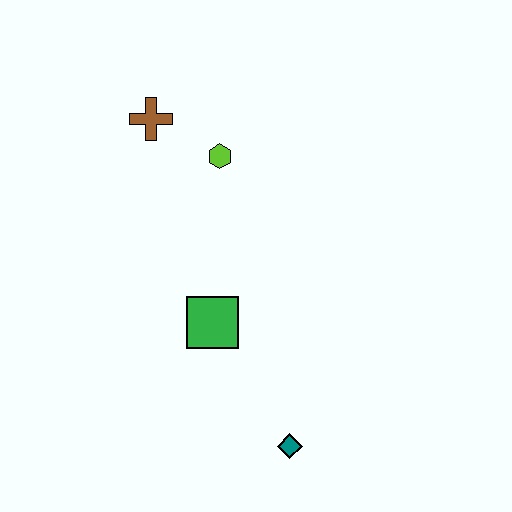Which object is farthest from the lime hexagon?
The teal diamond is farthest from the lime hexagon.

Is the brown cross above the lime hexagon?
Yes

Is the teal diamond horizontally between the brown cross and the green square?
No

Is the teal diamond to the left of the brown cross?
No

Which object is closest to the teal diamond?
The green square is closest to the teal diamond.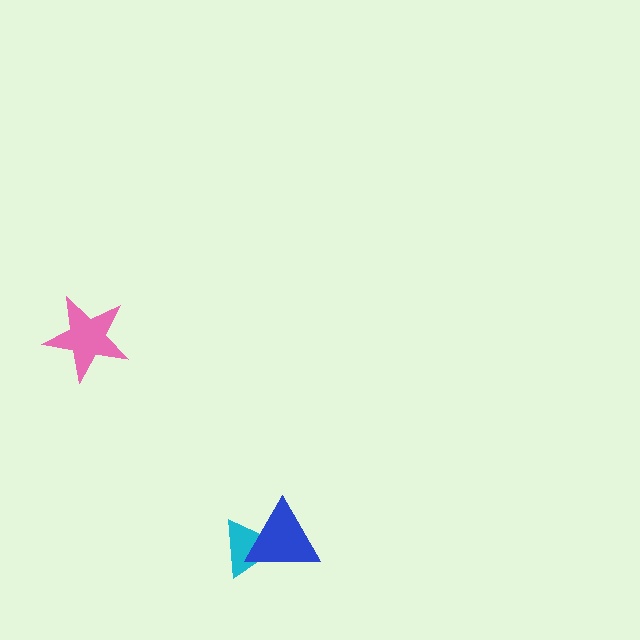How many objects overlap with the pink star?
0 objects overlap with the pink star.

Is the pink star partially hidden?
No, no other shape covers it.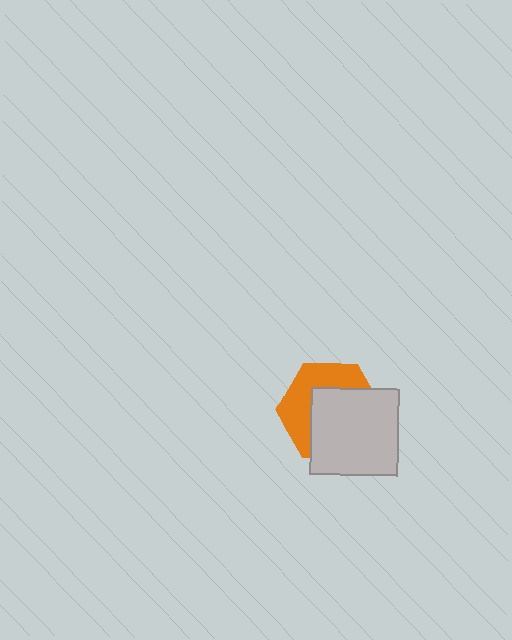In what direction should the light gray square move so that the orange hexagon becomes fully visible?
The light gray square should move toward the lower-right. That is the shortest direction to clear the overlap and leave the orange hexagon fully visible.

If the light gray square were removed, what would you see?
You would see the complete orange hexagon.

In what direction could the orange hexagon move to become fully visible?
The orange hexagon could move toward the upper-left. That would shift it out from behind the light gray square entirely.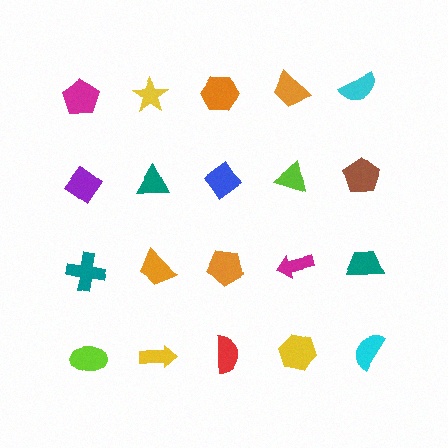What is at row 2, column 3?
A blue diamond.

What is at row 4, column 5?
A cyan semicircle.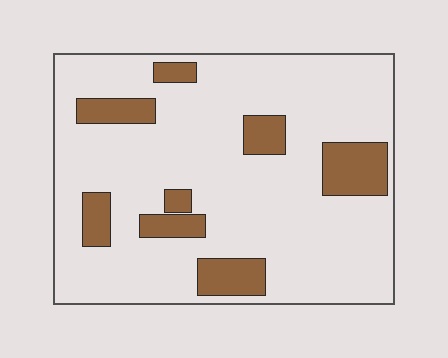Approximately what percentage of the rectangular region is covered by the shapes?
Approximately 15%.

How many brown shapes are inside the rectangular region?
8.